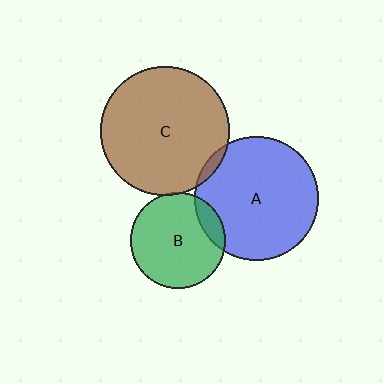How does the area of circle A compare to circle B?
Approximately 1.7 times.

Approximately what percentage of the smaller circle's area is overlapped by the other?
Approximately 5%.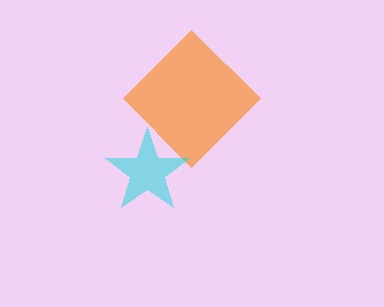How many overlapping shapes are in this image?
There are 2 overlapping shapes in the image.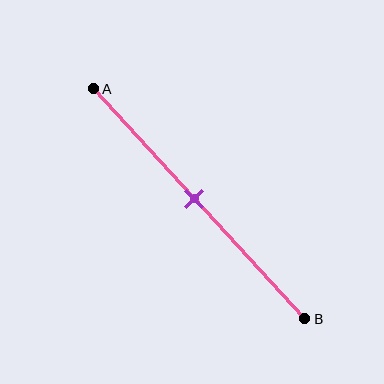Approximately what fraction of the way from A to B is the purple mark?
The purple mark is approximately 50% of the way from A to B.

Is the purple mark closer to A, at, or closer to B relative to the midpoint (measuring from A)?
The purple mark is approximately at the midpoint of segment AB.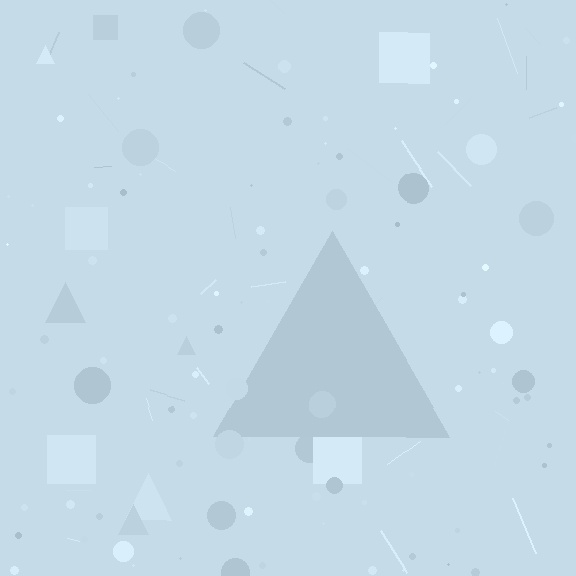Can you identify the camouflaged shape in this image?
The camouflaged shape is a triangle.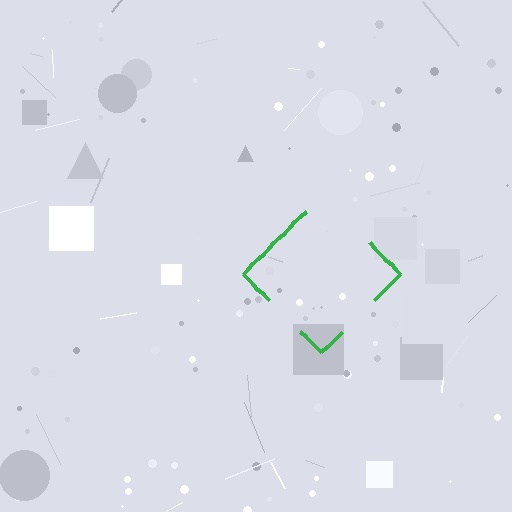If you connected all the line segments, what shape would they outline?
They would outline a diamond.